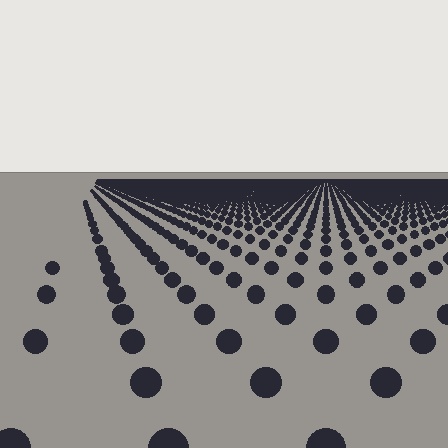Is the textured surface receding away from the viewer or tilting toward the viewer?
The surface is receding away from the viewer. Texture elements get smaller and denser toward the top.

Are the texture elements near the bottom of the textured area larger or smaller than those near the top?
Larger. Near the bottom, elements are closer to the viewer and appear at a bigger on-screen size.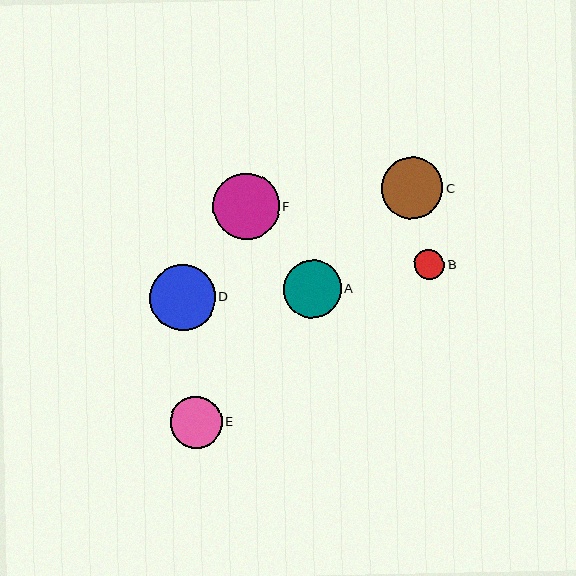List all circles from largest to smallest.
From largest to smallest: F, D, C, A, E, B.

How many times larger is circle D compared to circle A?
Circle D is approximately 1.1 times the size of circle A.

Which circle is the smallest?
Circle B is the smallest with a size of approximately 30 pixels.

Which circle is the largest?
Circle F is the largest with a size of approximately 67 pixels.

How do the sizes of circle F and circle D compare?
Circle F and circle D are approximately the same size.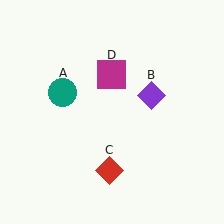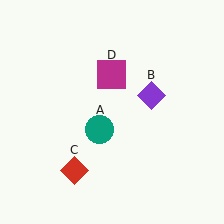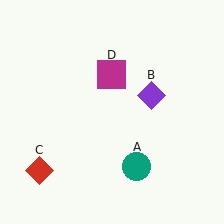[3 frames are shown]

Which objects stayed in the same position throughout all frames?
Purple diamond (object B) and magenta square (object D) remained stationary.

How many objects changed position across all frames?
2 objects changed position: teal circle (object A), red diamond (object C).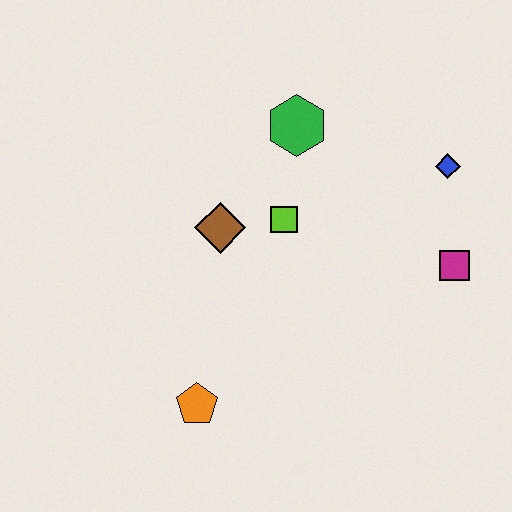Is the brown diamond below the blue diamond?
Yes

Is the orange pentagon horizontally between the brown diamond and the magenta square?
No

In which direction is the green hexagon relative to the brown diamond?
The green hexagon is above the brown diamond.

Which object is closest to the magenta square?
The blue diamond is closest to the magenta square.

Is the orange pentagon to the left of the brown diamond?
Yes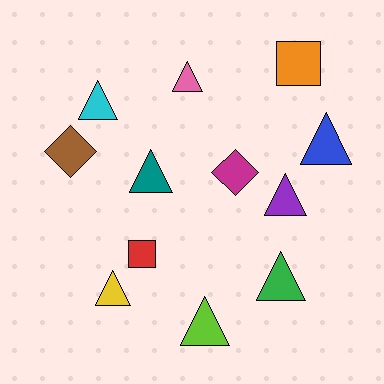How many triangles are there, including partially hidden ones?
There are 8 triangles.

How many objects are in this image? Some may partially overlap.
There are 12 objects.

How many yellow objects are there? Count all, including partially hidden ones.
There is 1 yellow object.